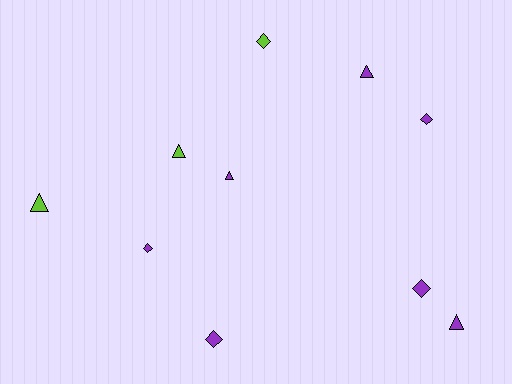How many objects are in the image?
There are 10 objects.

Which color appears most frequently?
Purple, with 7 objects.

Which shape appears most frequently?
Triangle, with 5 objects.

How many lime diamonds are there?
There is 1 lime diamond.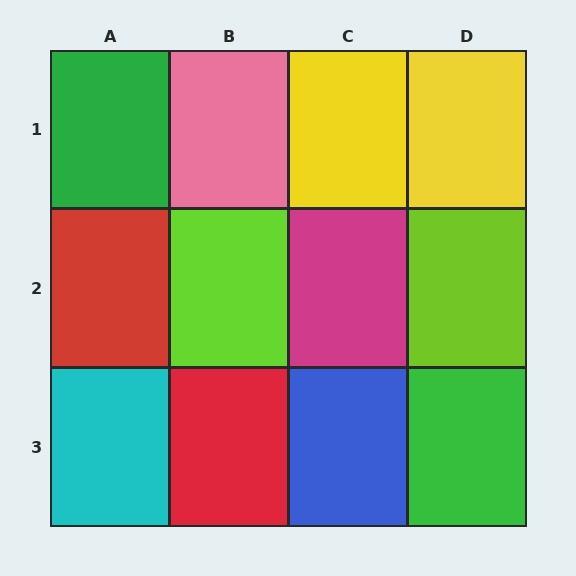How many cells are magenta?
1 cell is magenta.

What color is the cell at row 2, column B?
Lime.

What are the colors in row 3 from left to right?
Cyan, red, blue, green.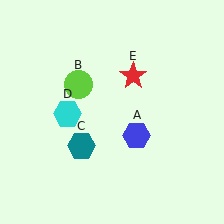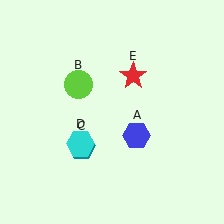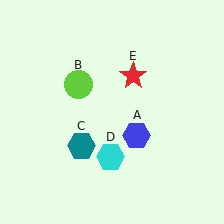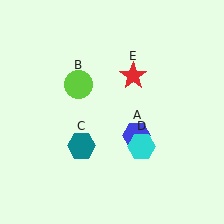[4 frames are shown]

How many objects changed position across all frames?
1 object changed position: cyan hexagon (object D).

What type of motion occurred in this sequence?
The cyan hexagon (object D) rotated counterclockwise around the center of the scene.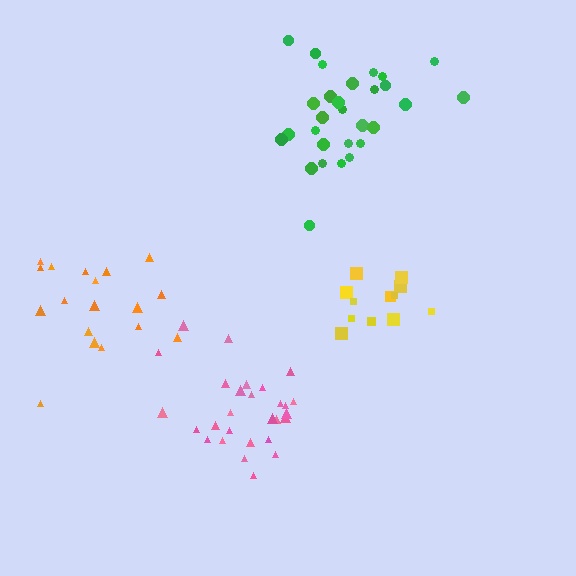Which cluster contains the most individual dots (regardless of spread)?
Green (29).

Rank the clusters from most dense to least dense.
yellow, pink, green, orange.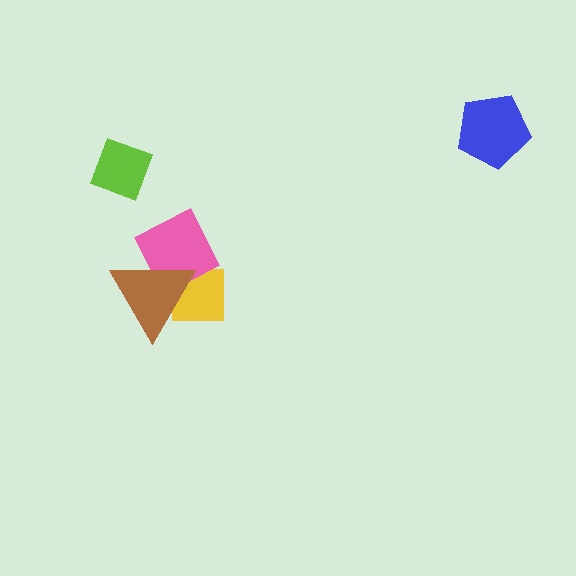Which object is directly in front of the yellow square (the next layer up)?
The pink diamond is directly in front of the yellow square.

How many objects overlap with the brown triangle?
2 objects overlap with the brown triangle.